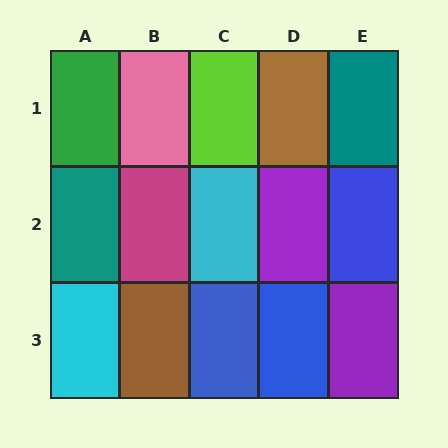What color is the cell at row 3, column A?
Cyan.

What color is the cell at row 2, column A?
Teal.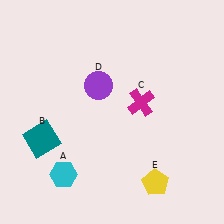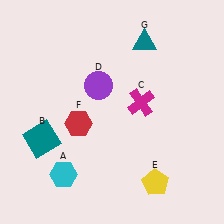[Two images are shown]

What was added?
A red hexagon (F), a teal triangle (G) were added in Image 2.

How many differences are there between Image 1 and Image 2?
There are 2 differences between the two images.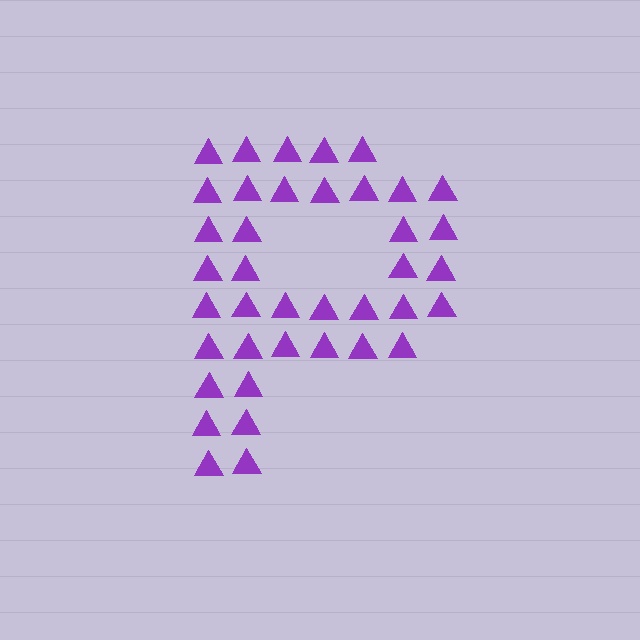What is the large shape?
The large shape is the letter P.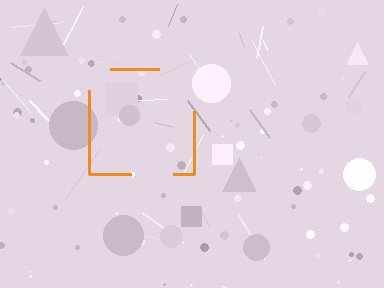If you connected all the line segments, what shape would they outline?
They would outline a square.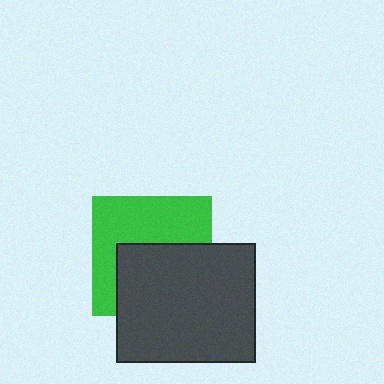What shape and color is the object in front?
The object in front is a dark gray rectangle.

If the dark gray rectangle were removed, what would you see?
You would see the complete green square.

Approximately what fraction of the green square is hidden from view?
Roughly 48% of the green square is hidden behind the dark gray rectangle.